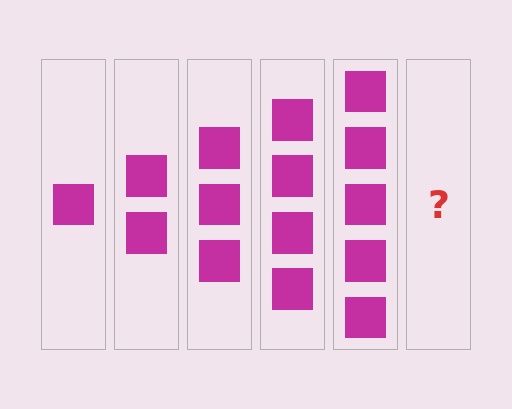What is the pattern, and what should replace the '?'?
The pattern is that each step adds one more square. The '?' should be 6 squares.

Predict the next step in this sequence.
The next step is 6 squares.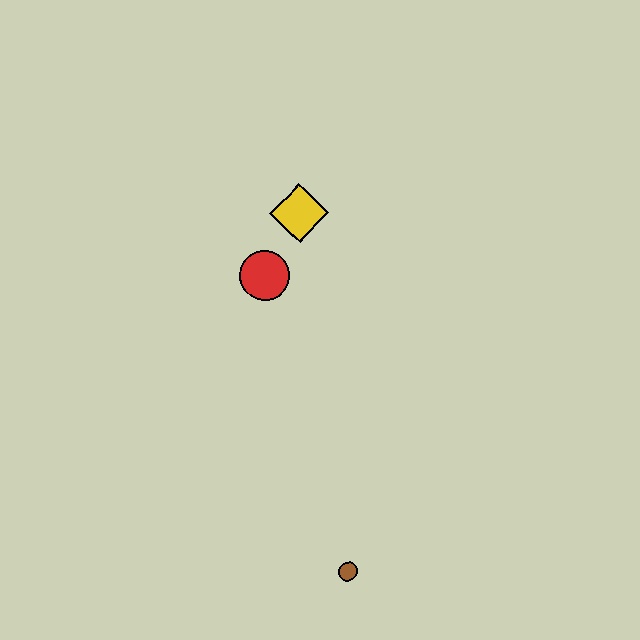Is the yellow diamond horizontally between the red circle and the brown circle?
Yes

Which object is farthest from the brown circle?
The yellow diamond is farthest from the brown circle.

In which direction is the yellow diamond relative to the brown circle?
The yellow diamond is above the brown circle.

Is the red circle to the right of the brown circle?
No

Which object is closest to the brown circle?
The red circle is closest to the brown circle.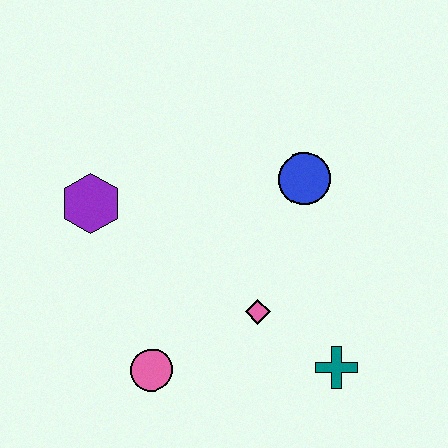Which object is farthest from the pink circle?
The blue circle is farthest from the pink circle.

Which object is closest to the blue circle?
The pink diamond is closest to the blue circle.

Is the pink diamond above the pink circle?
Yes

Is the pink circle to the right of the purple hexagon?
Yes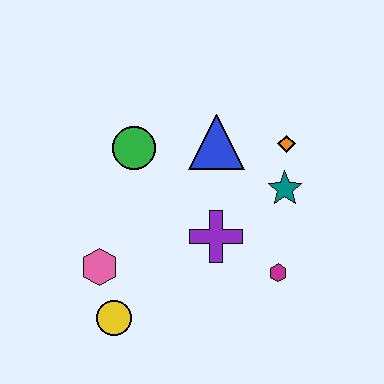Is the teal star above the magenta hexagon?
Yes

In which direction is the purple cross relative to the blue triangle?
The purple cross is below the blue triangle.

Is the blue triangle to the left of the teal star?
Yes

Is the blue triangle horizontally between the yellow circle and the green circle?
No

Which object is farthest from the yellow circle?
The orange diamond is farthest from the yellow circle.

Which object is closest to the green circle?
The blue triangle is closest to the green circle.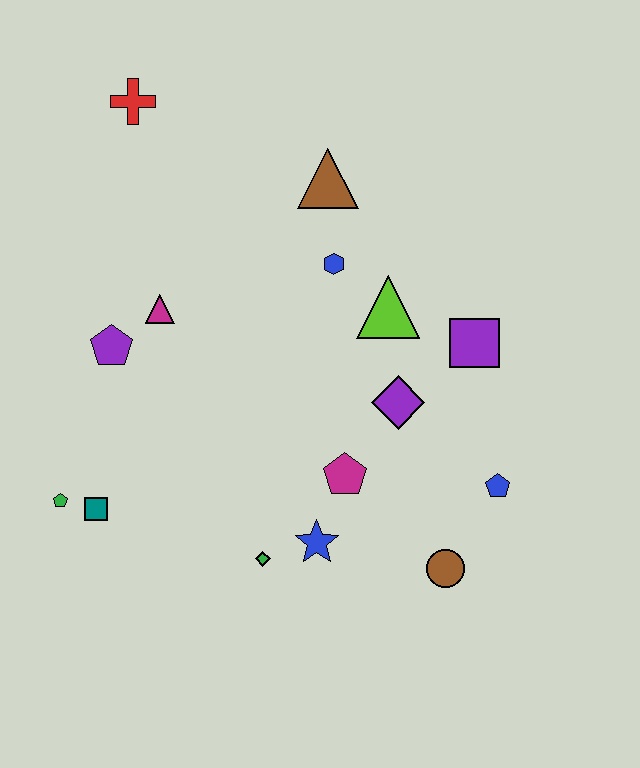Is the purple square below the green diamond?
No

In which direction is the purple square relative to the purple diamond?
The purple square is to the right of the purple diamond.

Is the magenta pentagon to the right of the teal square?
Yes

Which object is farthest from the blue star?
The red cross is farthest from the blue star.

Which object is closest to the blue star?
The green diamond is closest to the blue star.